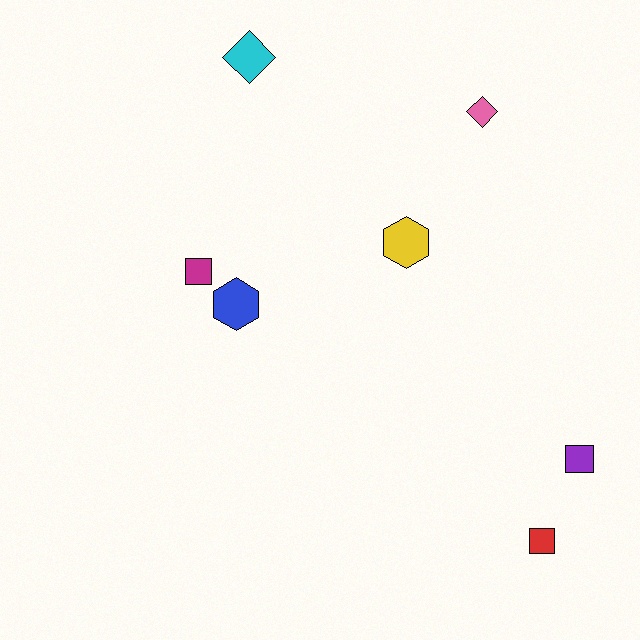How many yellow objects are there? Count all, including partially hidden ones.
There is 1 yellow object.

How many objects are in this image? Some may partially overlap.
There are 7 objects.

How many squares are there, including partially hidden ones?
There are 3 squares.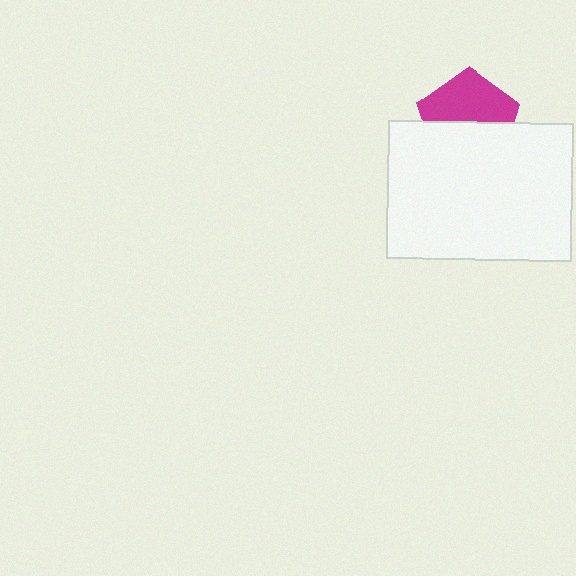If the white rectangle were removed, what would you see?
You would see the complete magenta pentagon.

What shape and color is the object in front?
The object in front is a white rectangle.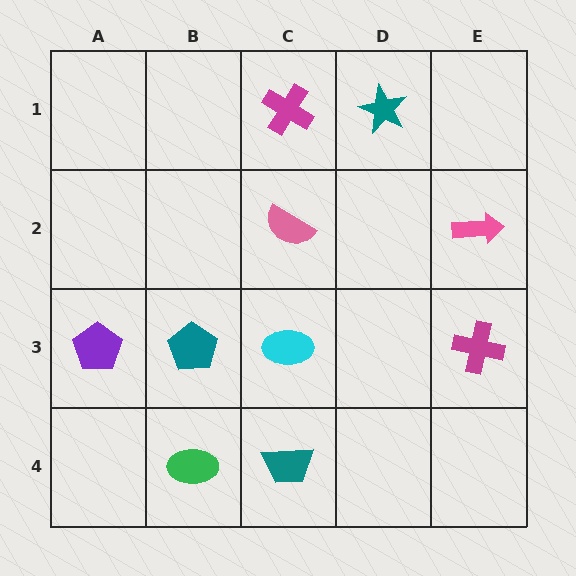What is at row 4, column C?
A teal trapezoid.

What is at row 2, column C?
A pink semicircle.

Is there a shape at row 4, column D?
No, that cell is empty.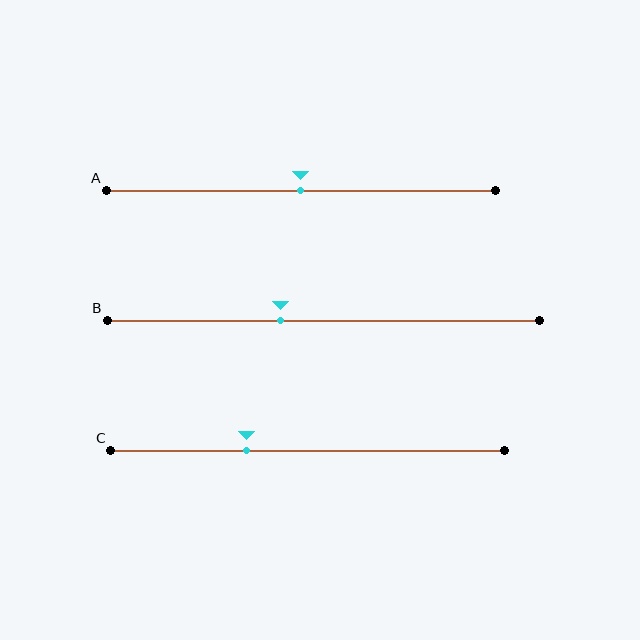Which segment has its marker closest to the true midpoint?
Segment A has its marker closest to the true midpoint.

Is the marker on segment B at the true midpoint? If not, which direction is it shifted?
No, the marker on segment B is shifted to the left by about 10% of the segment length.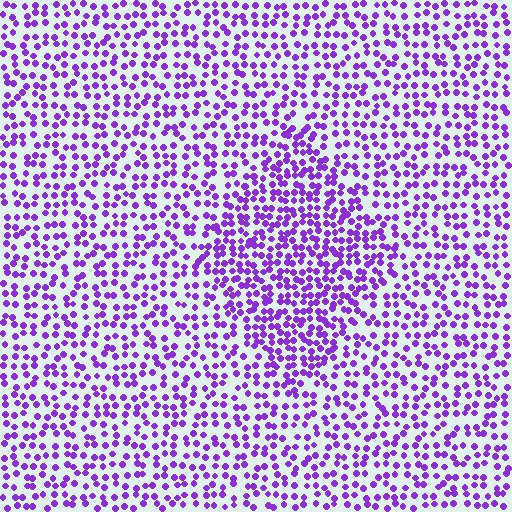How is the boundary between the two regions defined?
The boundary is defined by a change in element density (approximately 1.6x ratio). All elements are the same color, size, and shape.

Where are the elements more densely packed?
The elements are more densely packed inside the diamond boundary.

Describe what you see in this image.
The image contains small purple elements arranged at two different densities. A diamond-shaped region is visible where the elements are more densely packed than the surrounding area.